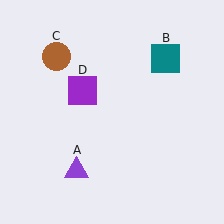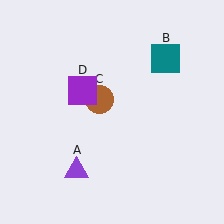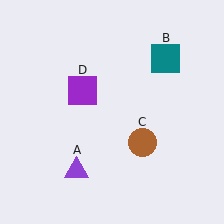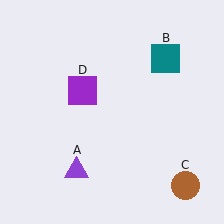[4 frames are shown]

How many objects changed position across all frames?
1 object changed position: brown circle (object C).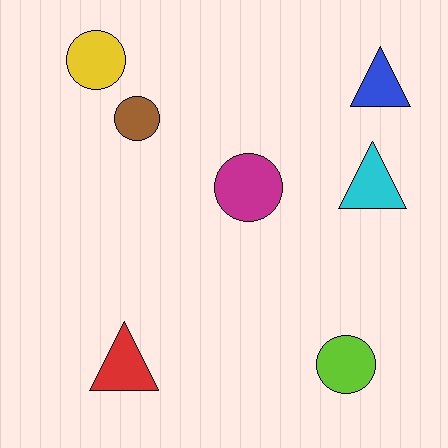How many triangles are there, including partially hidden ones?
There are 3 triangles.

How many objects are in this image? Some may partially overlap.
There are 7 objects.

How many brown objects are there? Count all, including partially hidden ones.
There is 1 brown object.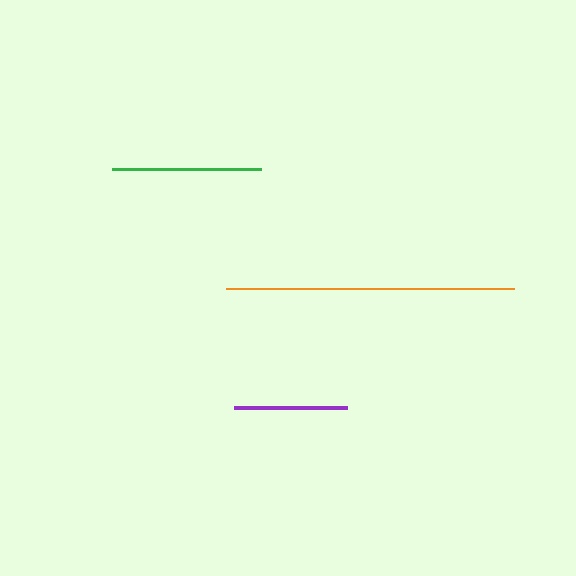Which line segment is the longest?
The orange line is the longest at approximately 288 pixels.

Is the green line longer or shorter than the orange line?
The orange line is longer than the green line.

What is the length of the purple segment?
The purple segment is approximately 113 pixels long.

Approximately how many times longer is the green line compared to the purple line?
The green line is approximately 1.3 times the length of the purple line.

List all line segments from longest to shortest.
From longest to shortest: orange, green, purple.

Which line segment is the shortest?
The purple line is the shortest at approximately 113 pixels.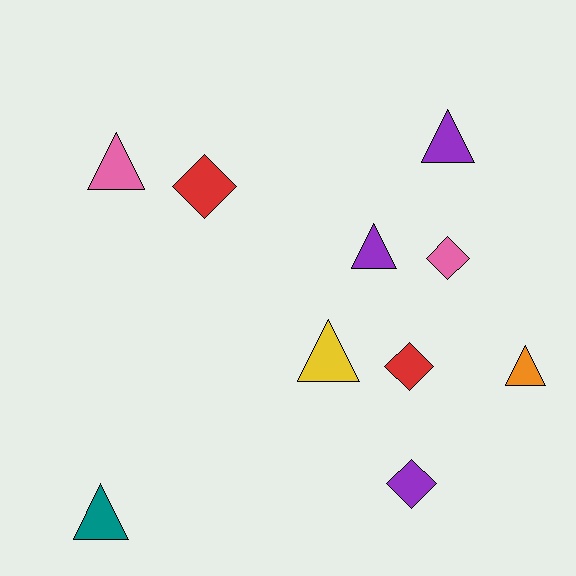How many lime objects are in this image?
There are no lime objects.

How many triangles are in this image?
There are 6 triangles.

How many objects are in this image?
There are 10 objects.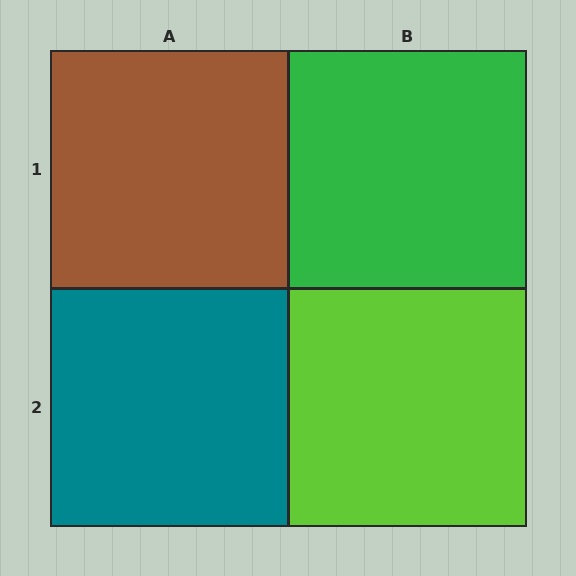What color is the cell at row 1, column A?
Brown.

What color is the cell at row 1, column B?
Green.